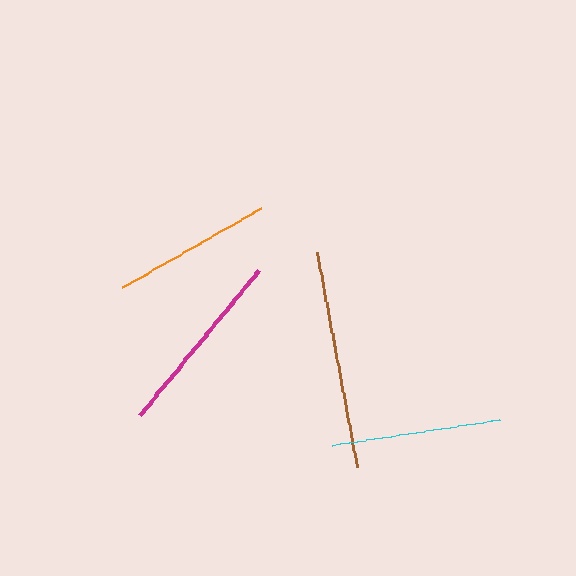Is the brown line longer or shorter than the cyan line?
The brown line is longer than the cyan line.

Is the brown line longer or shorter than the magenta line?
The brown line is longer than the magenta line.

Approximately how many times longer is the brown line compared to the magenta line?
The brown line is approximately 1.2 times the length of the magenta line.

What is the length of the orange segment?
The orange segment is approximately 160 pixels long.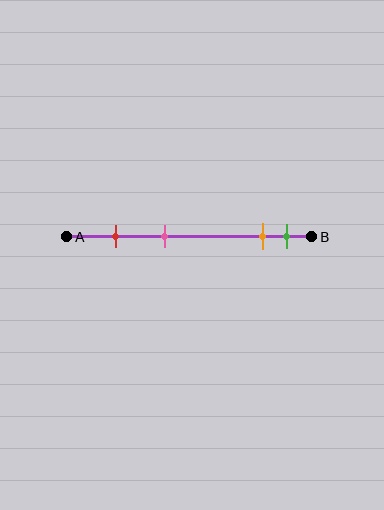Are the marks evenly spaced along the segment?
No, the marks are not evenly spaced.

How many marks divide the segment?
There are 4 marks dividing the segment.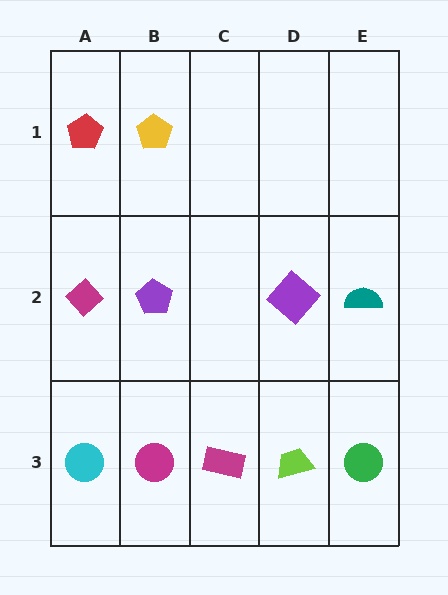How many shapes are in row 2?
4 shapes.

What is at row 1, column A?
A red pentagon.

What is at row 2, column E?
A teal semicircle.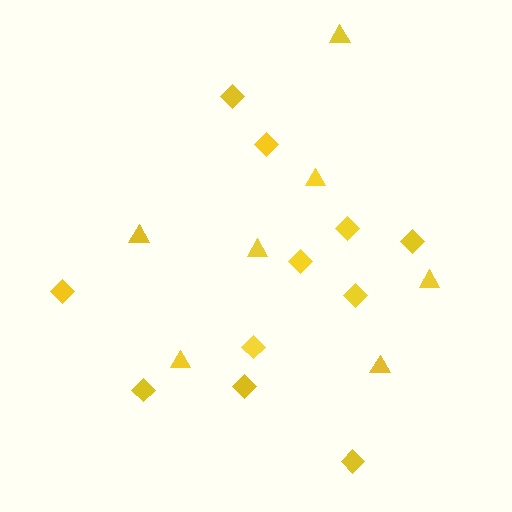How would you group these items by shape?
There are 2 groups: one group of triangles (7) and one group of diamonds (11).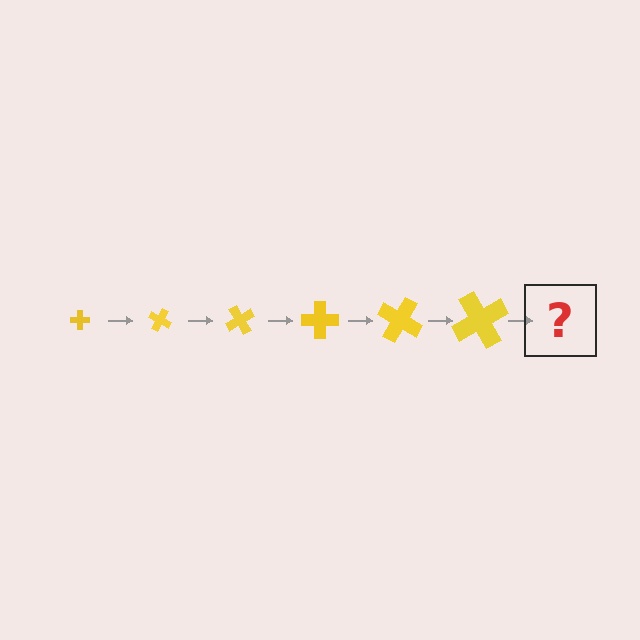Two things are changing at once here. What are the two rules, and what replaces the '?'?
The two rules are that the cross grows larger each step and it rotates 30 degrees each step. The '?' should be a cross, larger than the previous one and rotated 180 degrees from the start.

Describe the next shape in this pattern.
It should be a cross, larger than the previous one and rotated 180 degrees from the start.